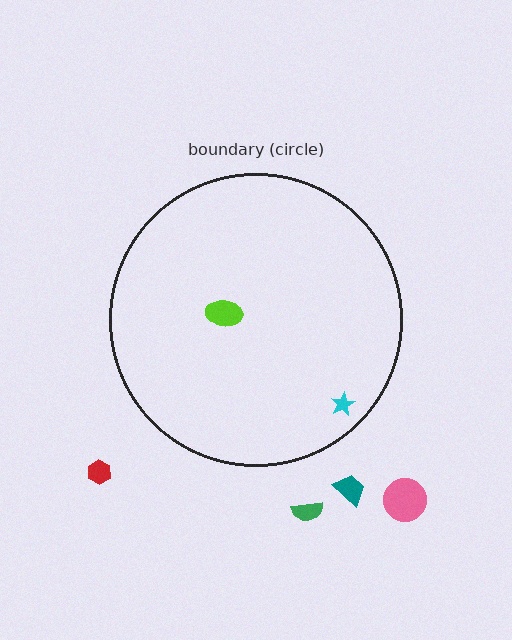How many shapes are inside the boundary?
2 inside, 4 outside.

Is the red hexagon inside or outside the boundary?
Outside.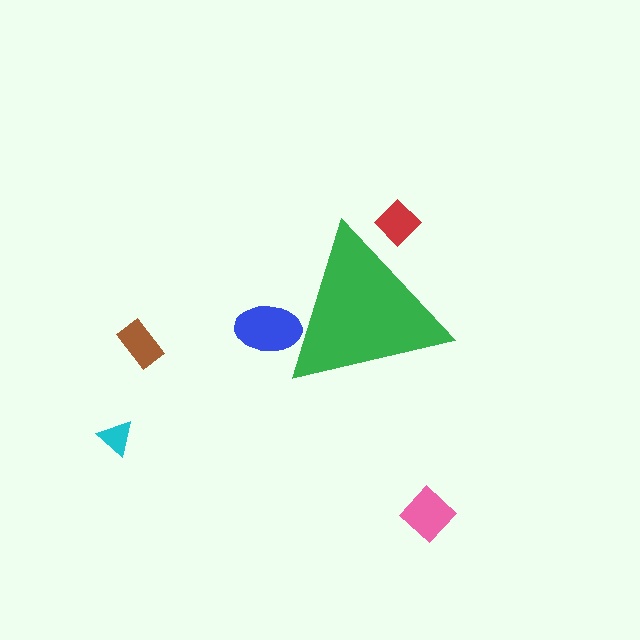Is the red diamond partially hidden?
Yes, the red diamond is partially hidden behind the green triangle.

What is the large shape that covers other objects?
A green triangle.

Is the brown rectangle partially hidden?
No, the brown rectangle is fully visible.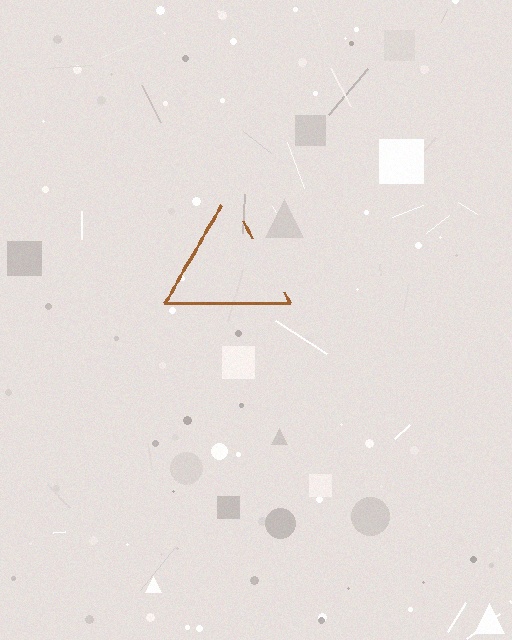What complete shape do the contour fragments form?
The contour fragments form a triangle.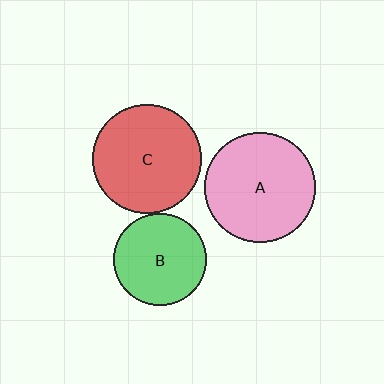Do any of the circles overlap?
No, none of the circles overlap.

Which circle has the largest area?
Circle A (pink).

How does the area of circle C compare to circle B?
Approximately 1.4 times.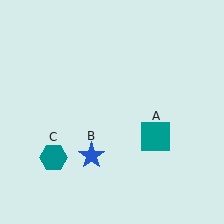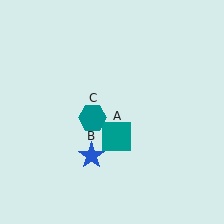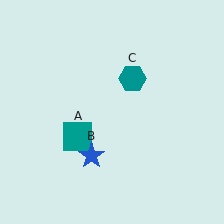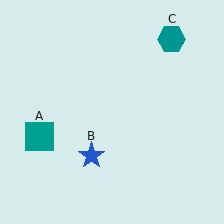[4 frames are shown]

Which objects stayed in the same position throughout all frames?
Blue star (object B) remained stationary.